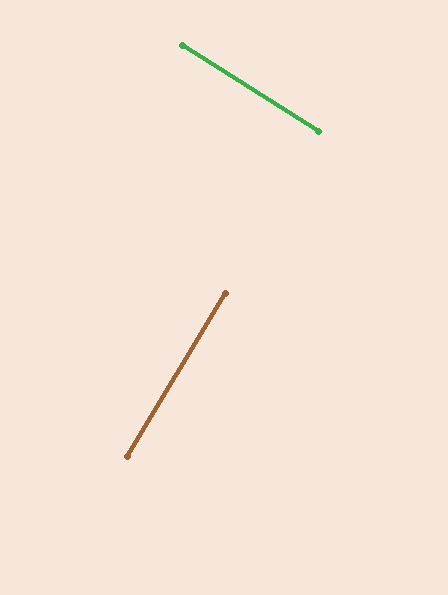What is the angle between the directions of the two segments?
Approximately 89 degrees.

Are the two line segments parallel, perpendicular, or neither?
Perpendicular — they meet at approximately 89°.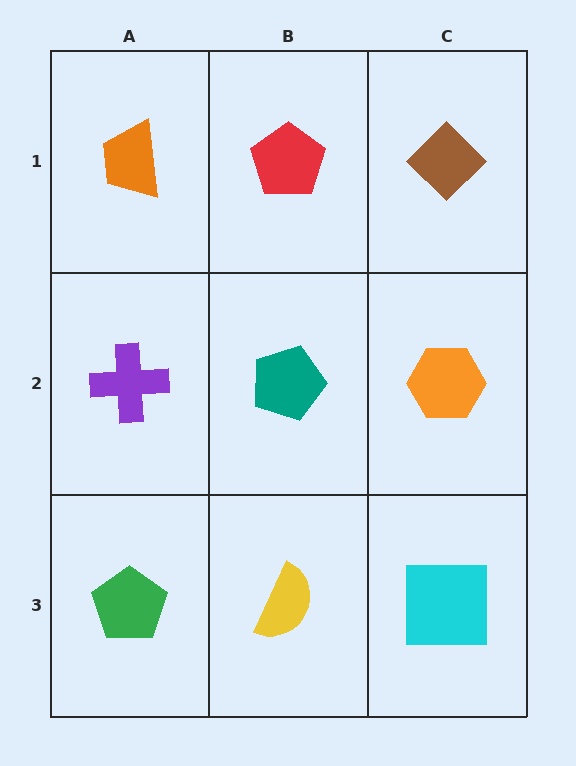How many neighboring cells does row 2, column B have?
4.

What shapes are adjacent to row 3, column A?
A purple cross (row 2, column A), a yellow semicircle (row 3, column B).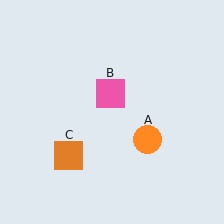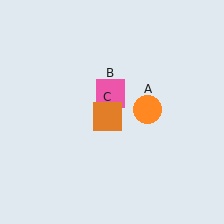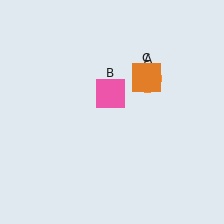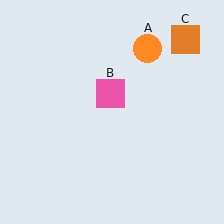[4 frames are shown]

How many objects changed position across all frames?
2 objects changed position: orange circle (object A), orange square (object C).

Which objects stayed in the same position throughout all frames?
Pink square (object B) remained stationary.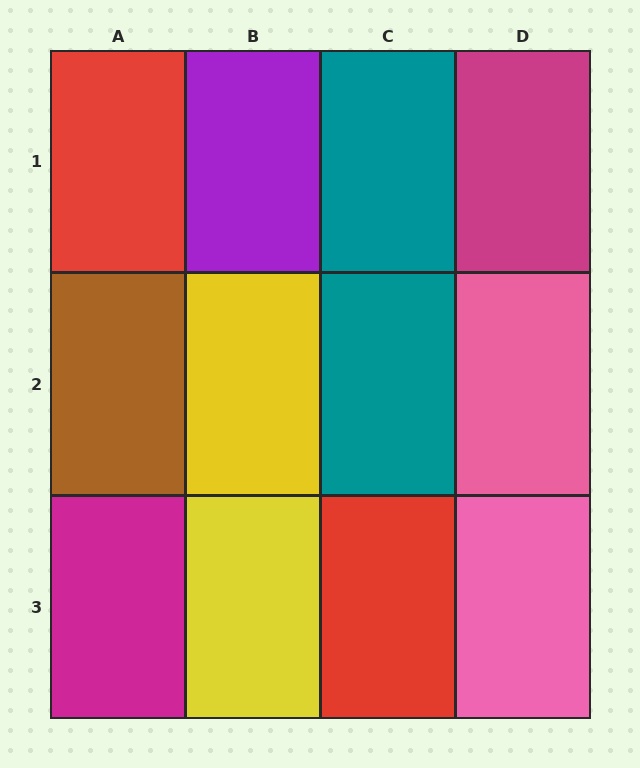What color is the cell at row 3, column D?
Pink.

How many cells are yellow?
2 cells are yellow.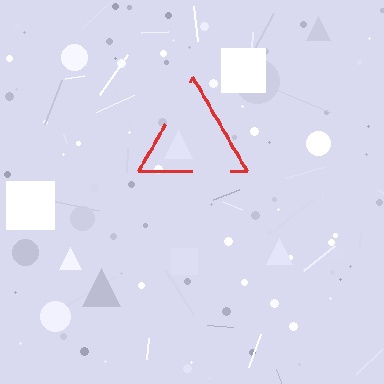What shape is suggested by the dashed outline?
The dashed outline suggests a triangle.